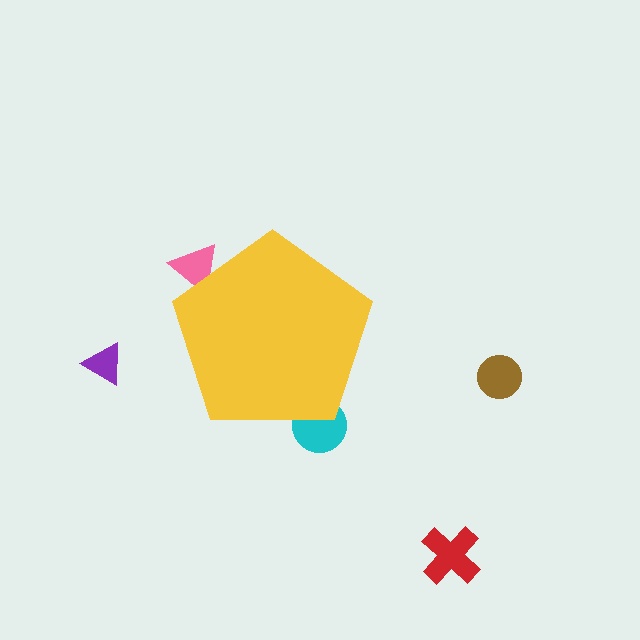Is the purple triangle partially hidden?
No, the purple triangle is fully visible.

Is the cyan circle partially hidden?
Yes, the cyan circle is partially hidden behind the yellow pentagon.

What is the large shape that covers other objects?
A yellow pentagon.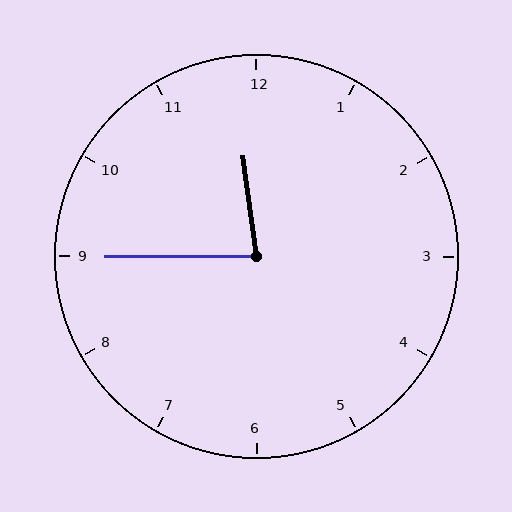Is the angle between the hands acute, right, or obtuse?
It is acute.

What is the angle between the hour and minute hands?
Approximately 82 degrees.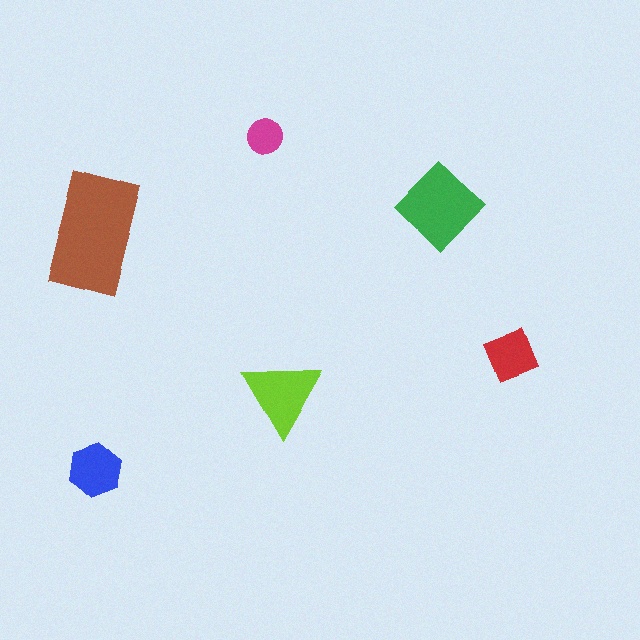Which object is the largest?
The brown rectangle.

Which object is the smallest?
The magenta circle.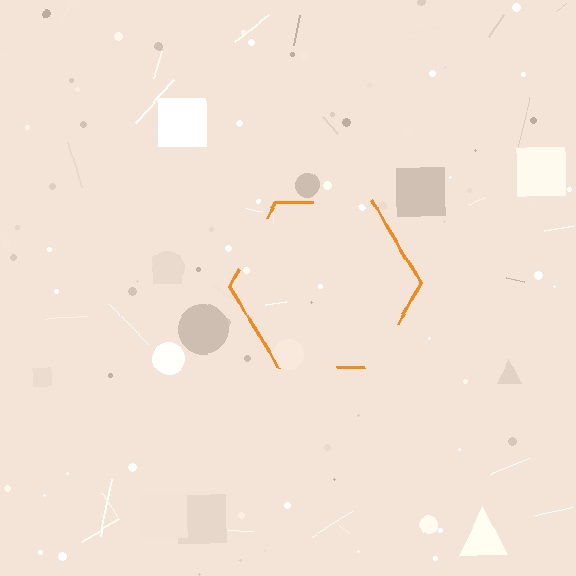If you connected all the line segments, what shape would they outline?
They would outline a hexagon.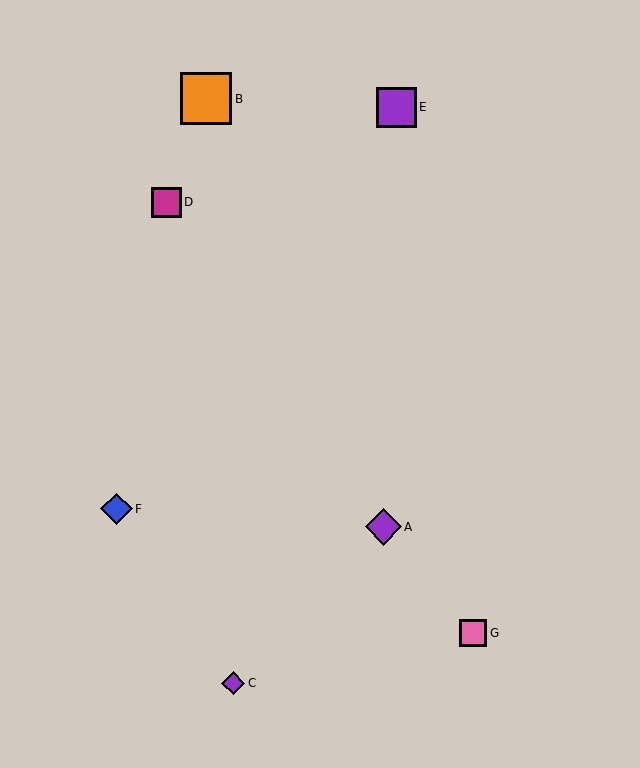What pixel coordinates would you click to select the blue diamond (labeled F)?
Click at (116, 509) to select the blue diamond F.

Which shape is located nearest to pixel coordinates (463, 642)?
The pink square (labeled G) at (473, 633) is nearest to that location.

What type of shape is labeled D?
Shape D is a magenta square.